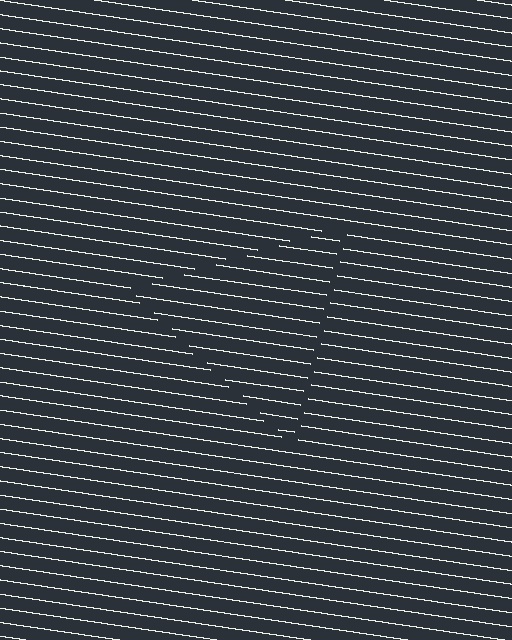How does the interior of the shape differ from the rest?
The interior of the shape contains the same grating, shifted by half a period — the contour is defined by the phase discontinuity where line-ends from the inner and outer gratings abut.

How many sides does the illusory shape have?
3 sides — the line-ends trace a triangle.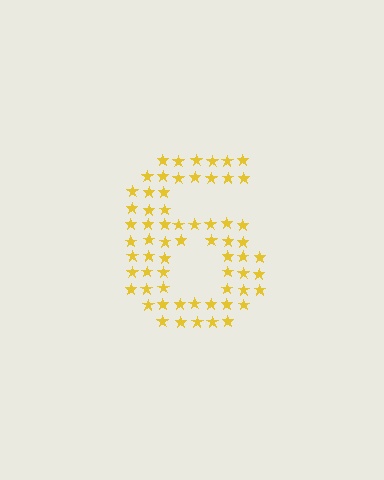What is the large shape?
The large shape is the digit 6.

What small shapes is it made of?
It is made of small stars.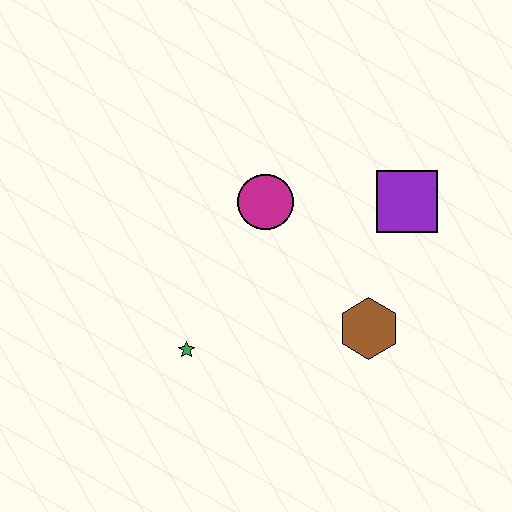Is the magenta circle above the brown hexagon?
Yes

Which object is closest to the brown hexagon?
The purple square is closest to the brown hexagon.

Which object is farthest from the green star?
The purple square is farthest from the green star.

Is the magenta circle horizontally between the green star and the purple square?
Yes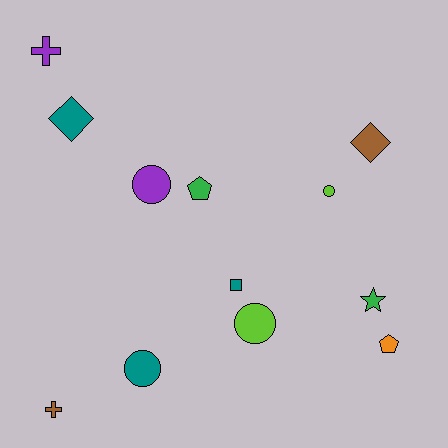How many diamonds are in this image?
There are 2 diamonds.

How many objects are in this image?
There are 12 objects.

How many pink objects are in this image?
There are no pink objects.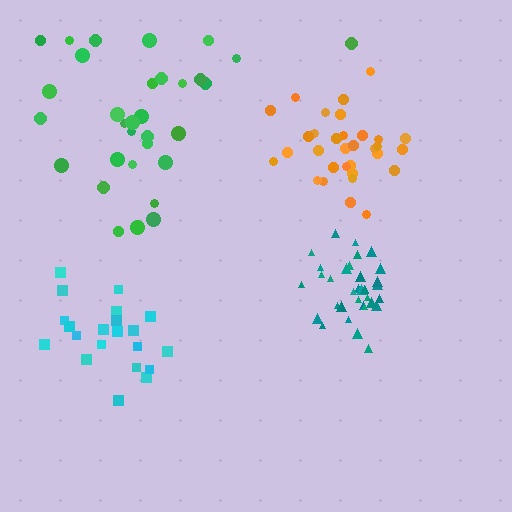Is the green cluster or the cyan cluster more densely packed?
Cyan.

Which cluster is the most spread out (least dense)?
Green.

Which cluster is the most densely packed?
Teal.